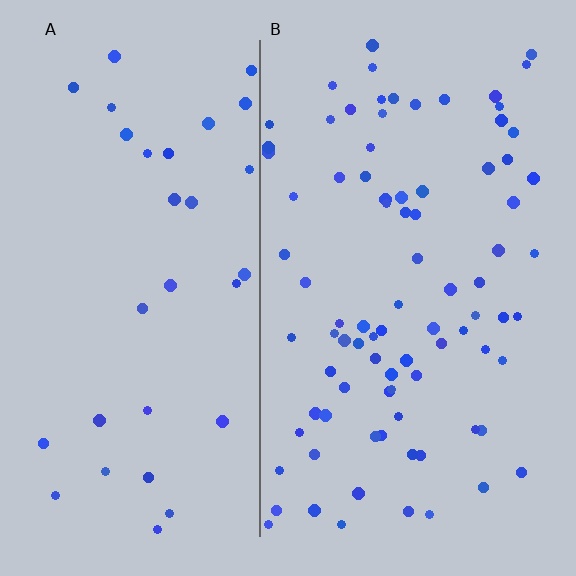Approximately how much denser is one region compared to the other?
Approximately 2.7× — region B over region A.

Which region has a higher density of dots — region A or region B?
B (the right).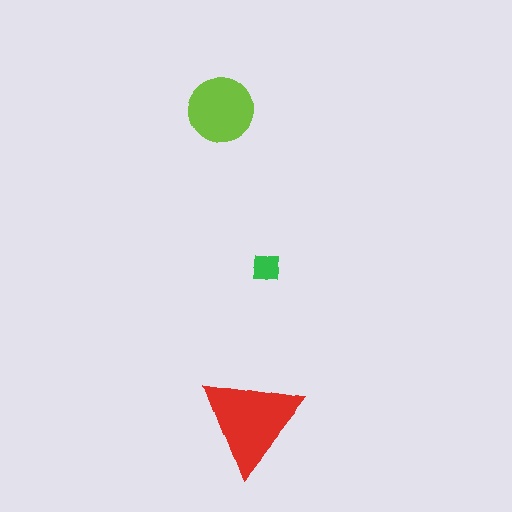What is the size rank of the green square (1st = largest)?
3rd.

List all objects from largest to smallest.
The red triangle, the lime circle, the green square.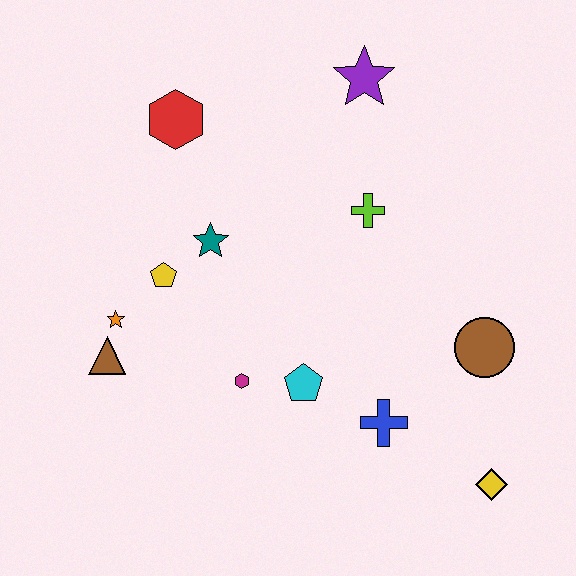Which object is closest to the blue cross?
The cyan pentagon is closest to the blue cross.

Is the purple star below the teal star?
No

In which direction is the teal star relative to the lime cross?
The teal star is to the left of the lime cross.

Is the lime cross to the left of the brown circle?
Yes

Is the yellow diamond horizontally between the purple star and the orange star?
No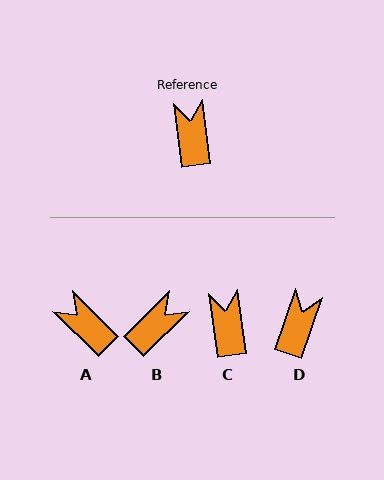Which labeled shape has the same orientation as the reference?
C.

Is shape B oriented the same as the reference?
No, it is off by about 52 degrees.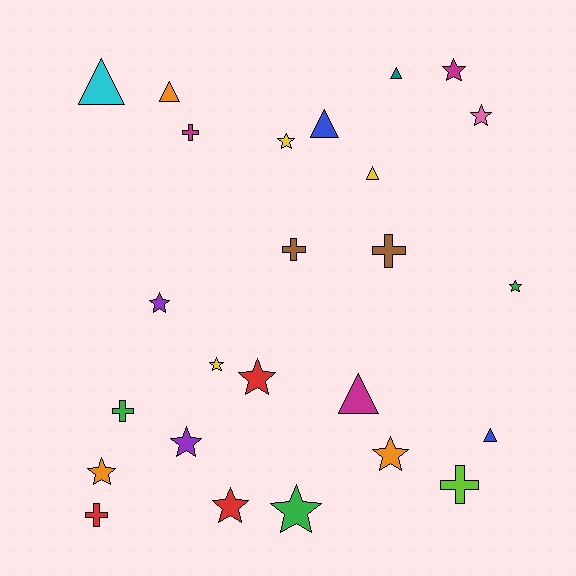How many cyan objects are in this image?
There is 1 cyan object.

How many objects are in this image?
There are 25 objects.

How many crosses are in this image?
There are 6 crosses.